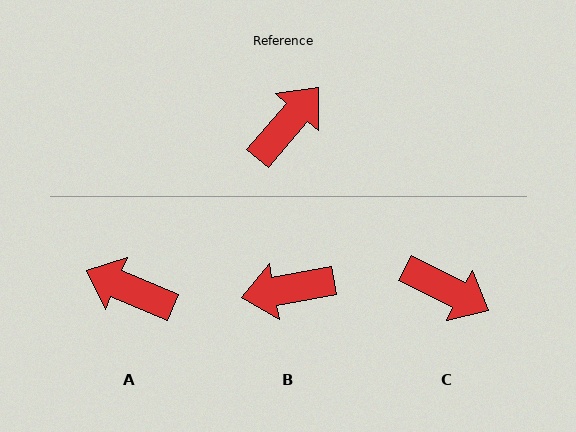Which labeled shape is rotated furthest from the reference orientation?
B, about 141 degrees away.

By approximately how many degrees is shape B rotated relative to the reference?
Approximately 141 degrees counter-clockwise.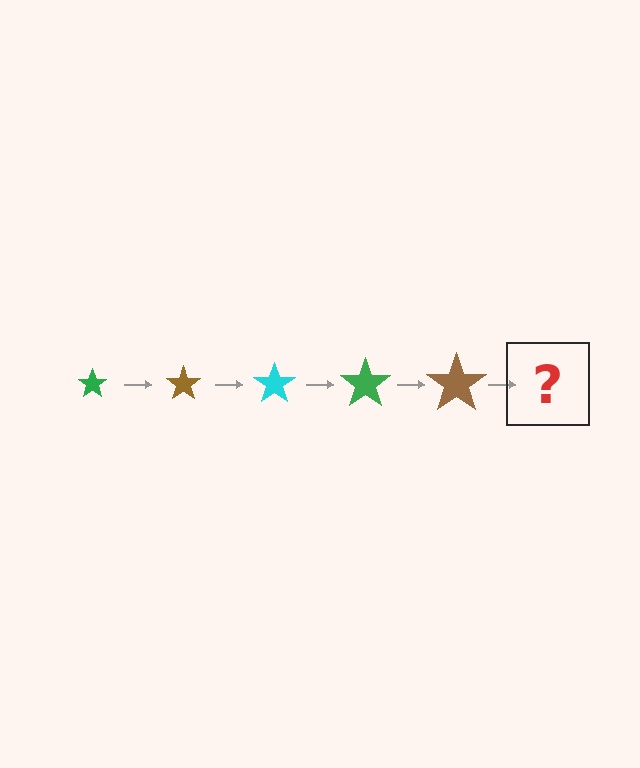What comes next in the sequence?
The next element should be a cyan star, larger than the previous one.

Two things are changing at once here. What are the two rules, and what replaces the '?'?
The two rules are that the star grows larger each step and the color cycles through green, brown, and cyan. The '?' should be a cyan star, larger than the previous one.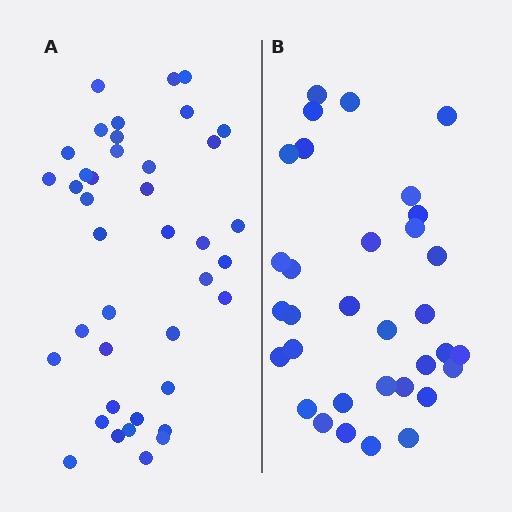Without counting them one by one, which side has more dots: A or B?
Region A (the left region) has more dots.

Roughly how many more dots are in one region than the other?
Region A has roughly 8 or so more dots than region B.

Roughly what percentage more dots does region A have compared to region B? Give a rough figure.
About 20% more.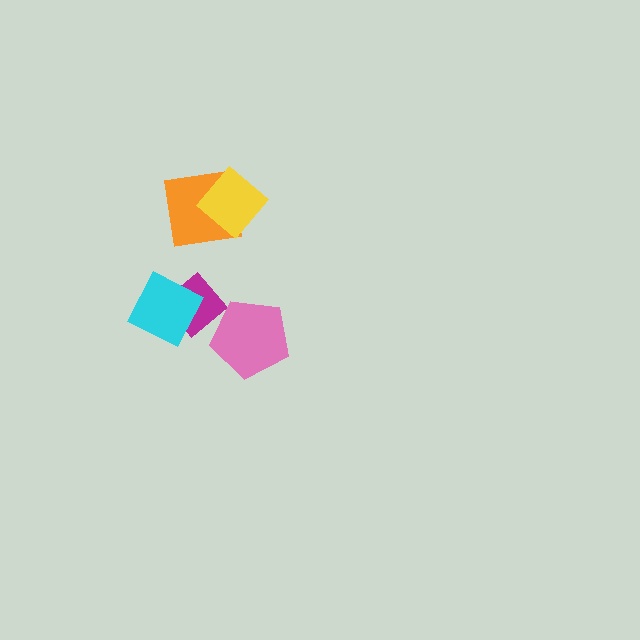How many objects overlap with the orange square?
1 object overlaps with the orange square.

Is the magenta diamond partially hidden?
Yes, it is partially covered by another shape.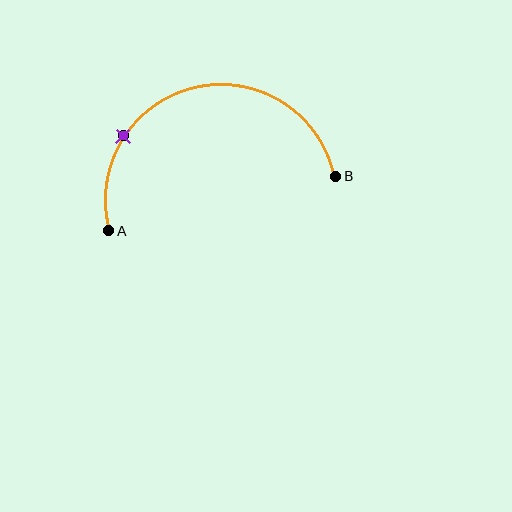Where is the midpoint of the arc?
The arc midpoint is the point on the curve farthest from the straight line joining A and B. It sits above that line.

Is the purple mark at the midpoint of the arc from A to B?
No. The purple mark lies on the arc but is closer to endpoint A. The arc midpoint would be at the point on the curve equidistant along the arc from both A and B.